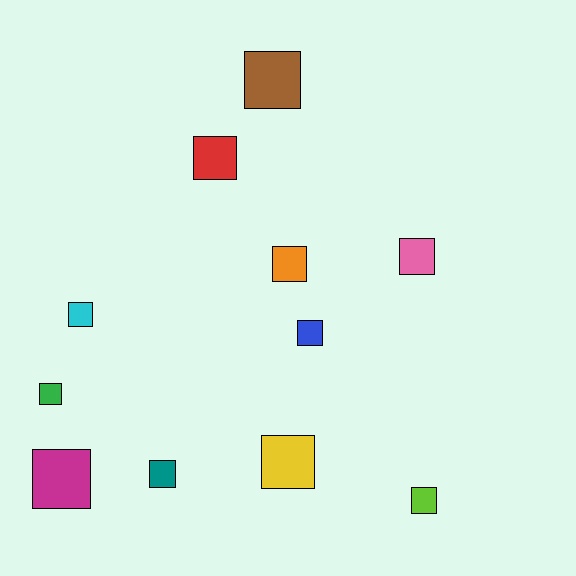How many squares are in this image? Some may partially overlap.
There are 11 squares.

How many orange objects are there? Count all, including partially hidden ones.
There is 1 orange object.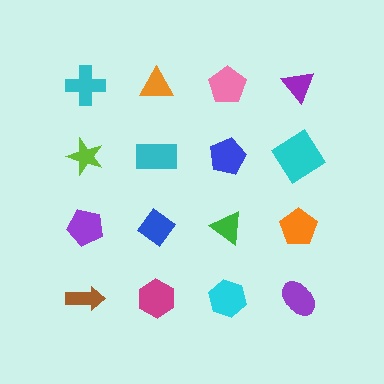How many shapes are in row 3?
4 shapes.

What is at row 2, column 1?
A lime star.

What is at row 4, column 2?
A magenta hexagon.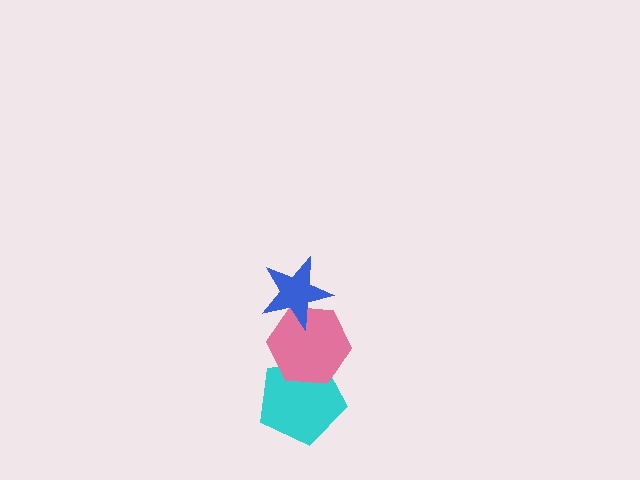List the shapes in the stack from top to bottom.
From top to bottom: the blue star, the pink hexagon, the cyan pentagon.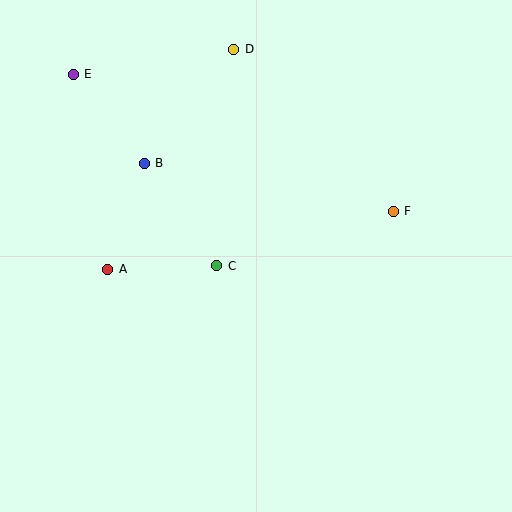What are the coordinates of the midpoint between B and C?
The midpoint between B and C is at (180, 214).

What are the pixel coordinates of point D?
Point D is at (234, 49).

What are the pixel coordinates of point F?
Point F is at (393, 211).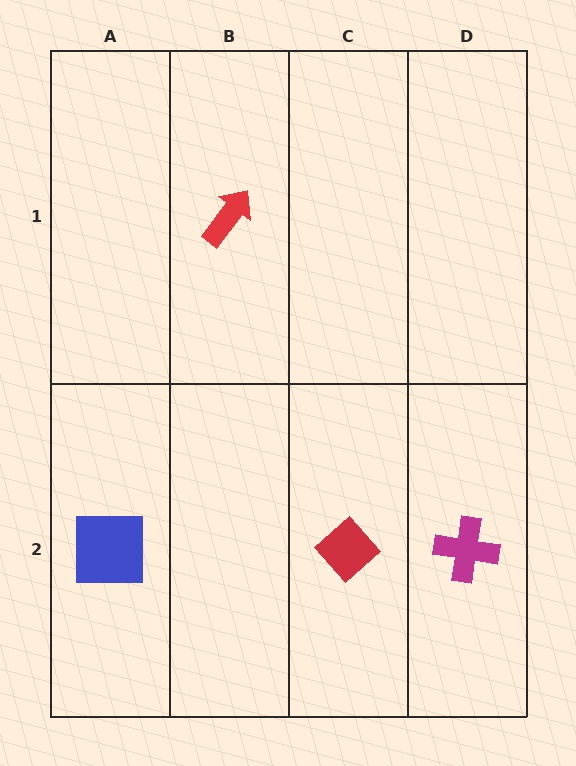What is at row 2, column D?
A magenta cross.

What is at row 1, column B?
A red arrow.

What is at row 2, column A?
A blue square.